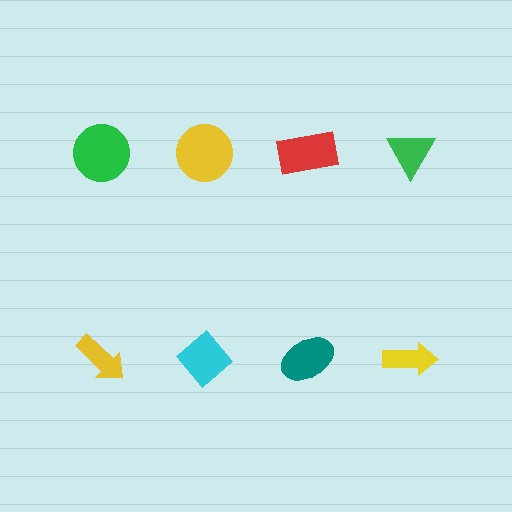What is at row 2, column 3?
A teal ellipse.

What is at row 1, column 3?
A red rectangle.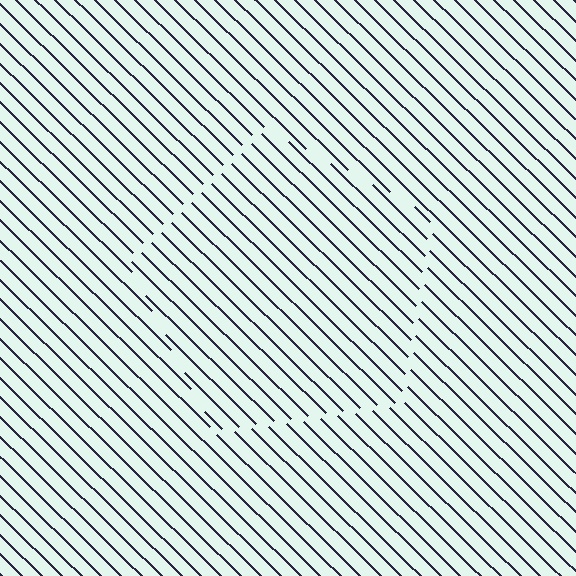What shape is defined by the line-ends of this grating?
An illusory pentagon. The interior of the shape contains the same grating, shifted by half a period — the contour is defined by the phase discontinuity where line-ends from the inner and outer gratings abut.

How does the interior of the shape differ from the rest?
The interior of the shape contains the same grating, shifted by half a period — the contour is defined by the phase discontinuity where line-ends from the inner and outer gratings abut.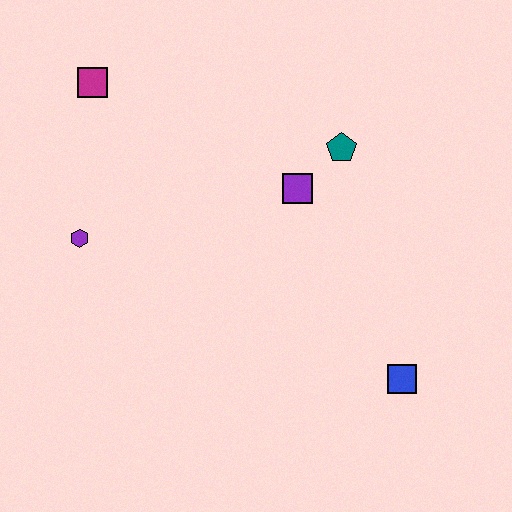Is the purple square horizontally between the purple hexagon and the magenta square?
No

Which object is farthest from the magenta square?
The blue square is farthest from the magenta square.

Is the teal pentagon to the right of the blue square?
No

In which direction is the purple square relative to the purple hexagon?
The purple square is to the right of the purple hexagon.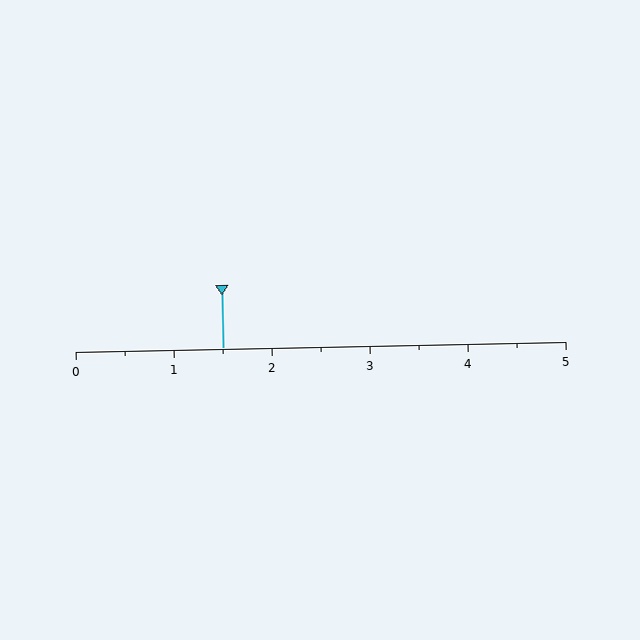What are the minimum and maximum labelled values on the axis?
The axis runs from 0 to 5.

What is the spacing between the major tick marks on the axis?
The major ticks are spaced 1 apart.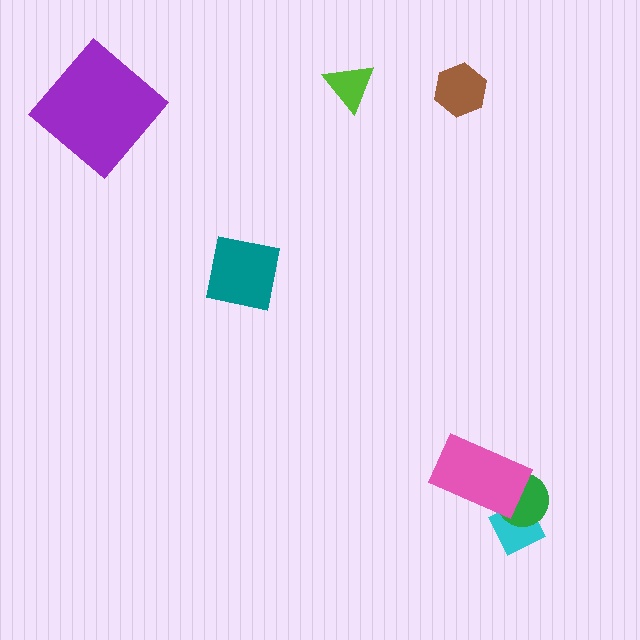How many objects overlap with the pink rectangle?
2 objects overlap with the pink rectangle.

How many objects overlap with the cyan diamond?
2 objects overlap with the cyan diamond.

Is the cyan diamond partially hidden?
Yes, it is partially covered by another shape.